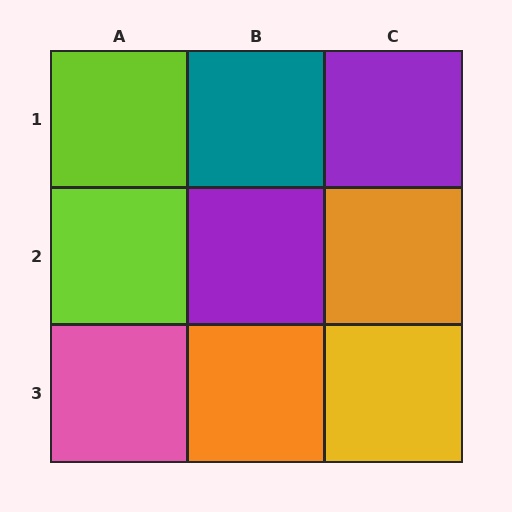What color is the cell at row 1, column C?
Purple.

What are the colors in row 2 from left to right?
Lime, purple, orange.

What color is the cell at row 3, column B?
Orange.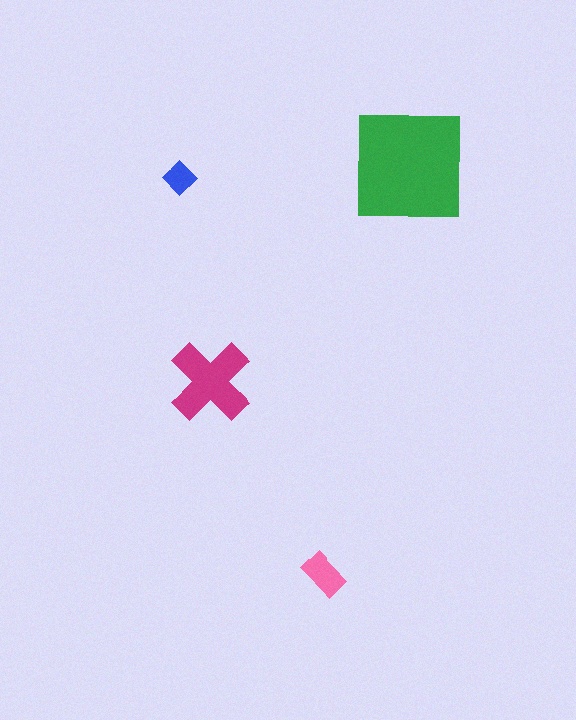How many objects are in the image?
There are 4 objects in the image.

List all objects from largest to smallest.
The green square, the magenta cross, the pink rectangle, the blue diamond.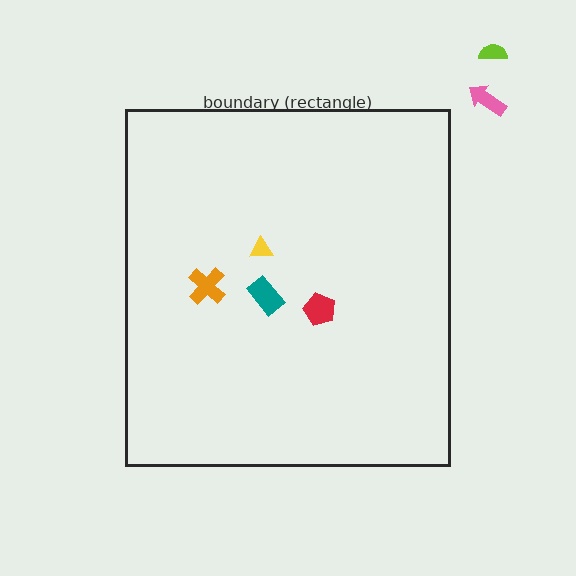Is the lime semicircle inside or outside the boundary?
Outside.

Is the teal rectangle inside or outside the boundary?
Inside.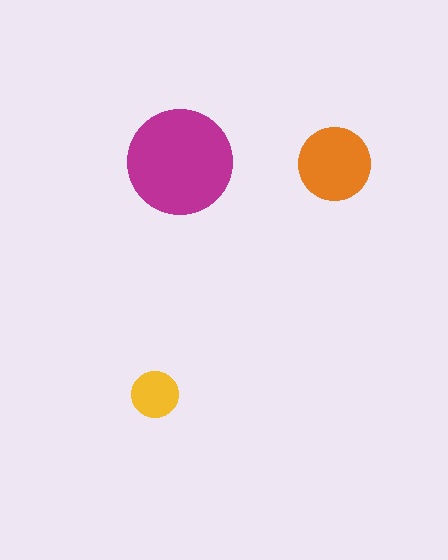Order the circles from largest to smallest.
the magenta one, the orange one, the yellow one.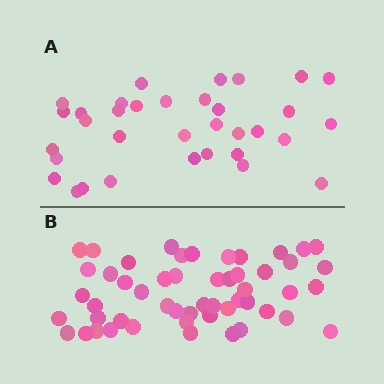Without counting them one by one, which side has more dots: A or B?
Region B (the bottom region) has more dots.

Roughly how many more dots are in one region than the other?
Region B has approximately 20 more dots than region A.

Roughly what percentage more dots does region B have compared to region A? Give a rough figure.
About 55% more.